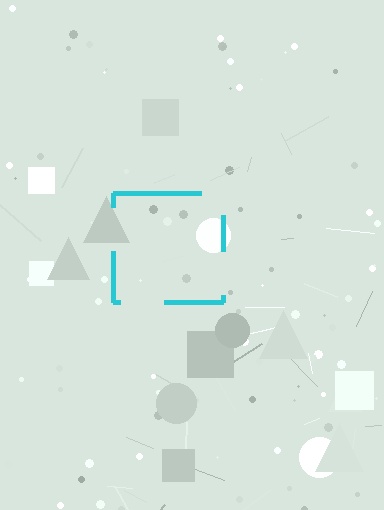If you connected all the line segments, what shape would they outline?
They would outline a square.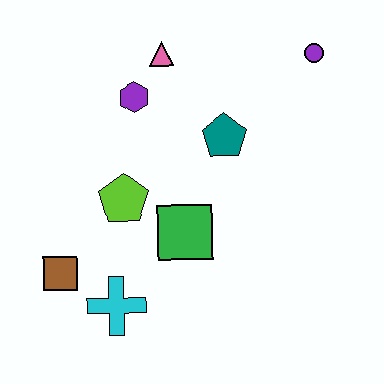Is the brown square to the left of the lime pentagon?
Yes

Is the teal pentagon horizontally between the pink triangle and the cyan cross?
No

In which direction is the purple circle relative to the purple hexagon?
The purple circle is to the right of the purple hexagon.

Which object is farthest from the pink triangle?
The cyan cross is farthest from the pink triangle.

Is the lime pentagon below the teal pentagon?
Yes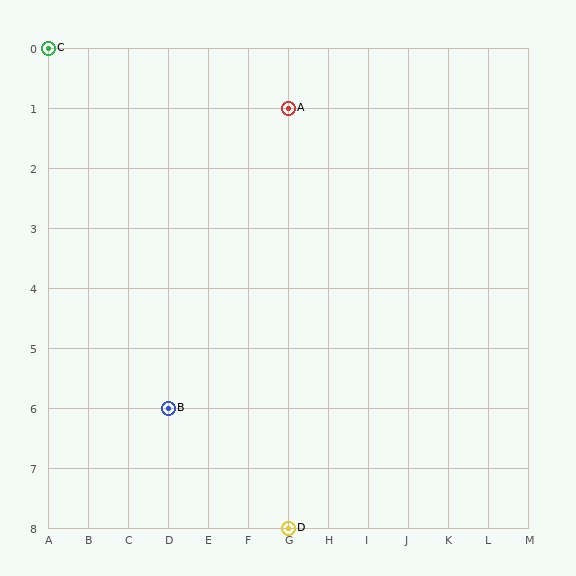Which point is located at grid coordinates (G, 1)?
Point A is at (G, 1).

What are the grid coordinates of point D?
Point D is at grid coordinates (G, 8).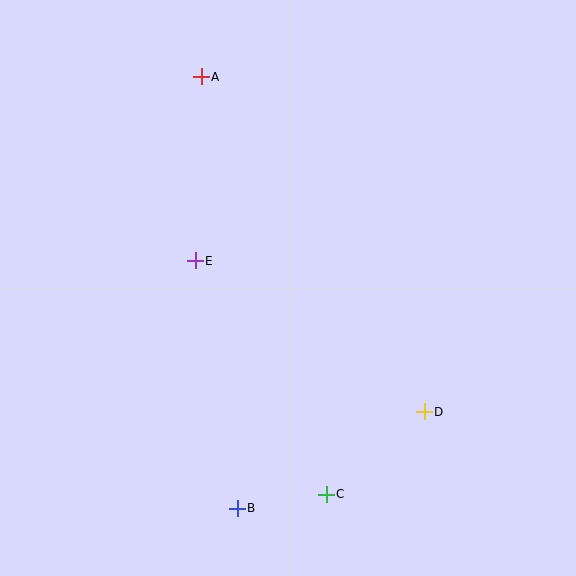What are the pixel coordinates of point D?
Point D is at (424, 412).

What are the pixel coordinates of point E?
Point E is at (195, 261).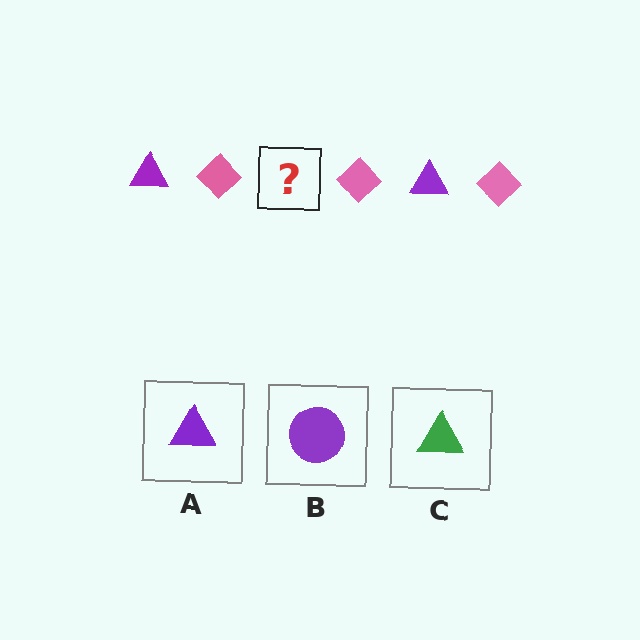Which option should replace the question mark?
Option A.